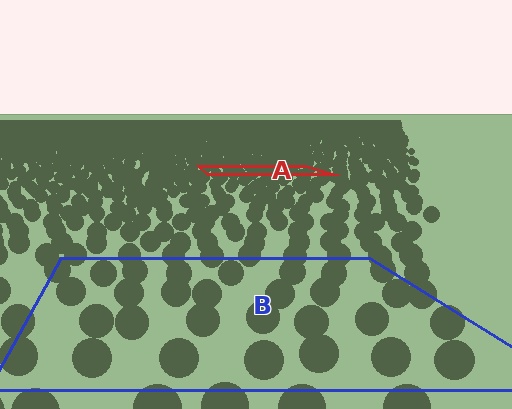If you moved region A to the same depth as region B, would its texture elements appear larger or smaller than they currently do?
They would appear larger. At a closer depth, the same texture elements are projected at a bigger on-screen size.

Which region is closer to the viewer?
Region B is closer. The texture elements there are larger and more spread out.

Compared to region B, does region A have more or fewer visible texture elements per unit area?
Region A has more texture elements per unit area — they are packed more densely because it is farther away.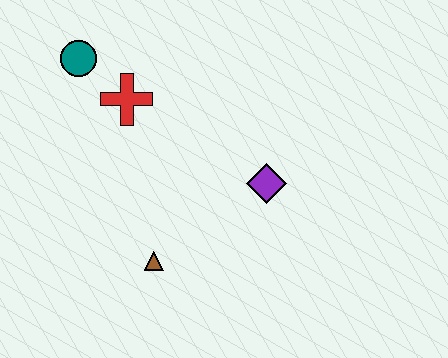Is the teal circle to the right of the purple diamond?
No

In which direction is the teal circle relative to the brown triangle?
The teal circle is above the brown triangle.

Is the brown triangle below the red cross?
Yes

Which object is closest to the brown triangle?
The purple diamond is closest to the brown triangle.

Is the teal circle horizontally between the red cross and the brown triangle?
No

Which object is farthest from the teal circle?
The purple diamond is farthest from the teal circle.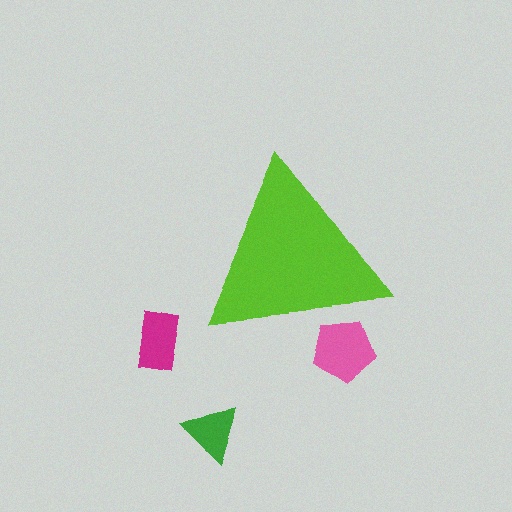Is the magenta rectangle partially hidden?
No, the magenta rectangle is fully visible.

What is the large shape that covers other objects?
A lime triangle.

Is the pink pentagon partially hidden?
Yes, the pink pentagon is partially hidden behind the lime triangle.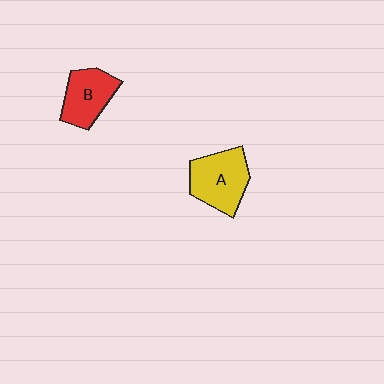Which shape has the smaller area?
Shape B (red).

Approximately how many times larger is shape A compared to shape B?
Approximately 1.2 times.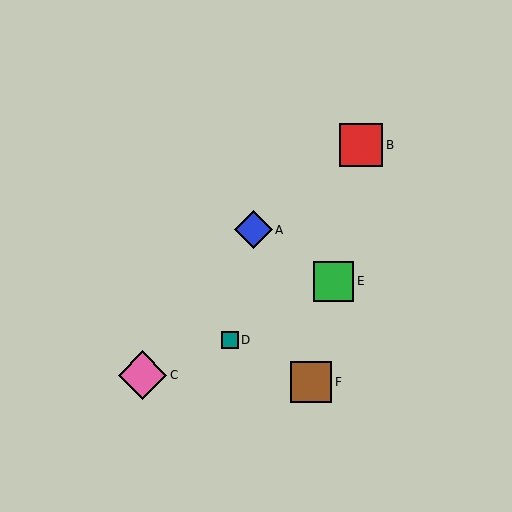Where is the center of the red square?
The center of the red square is at (361, 145).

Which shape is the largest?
The pink diamond (labeled C) is the largest.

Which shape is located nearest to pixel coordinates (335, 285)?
The green square (labeled E) at (333, 281) is nearest to that location.